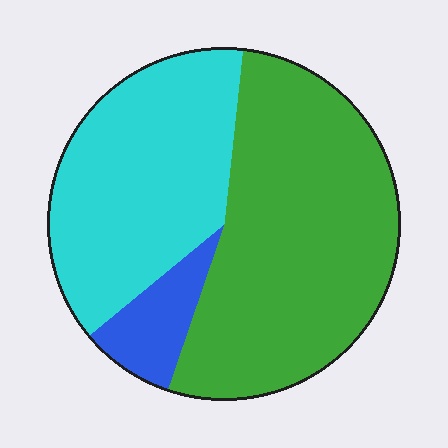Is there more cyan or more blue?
Cyan.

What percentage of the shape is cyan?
Cyan covers about 40% of the shape.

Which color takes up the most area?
Green, at roughly 55%.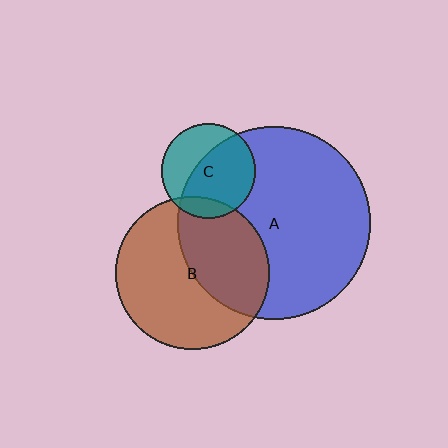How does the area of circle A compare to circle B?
Approximately 1.6 times.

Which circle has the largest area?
Circle A (blue).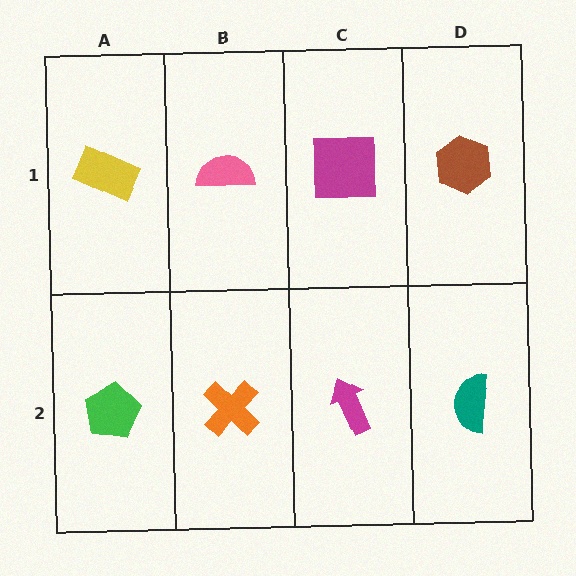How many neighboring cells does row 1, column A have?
2.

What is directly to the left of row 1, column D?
A magenta square.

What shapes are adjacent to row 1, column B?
An orange cross (row 2, column B), a yellow rectangle (row 1, column A), a magenta square (row 1, column C).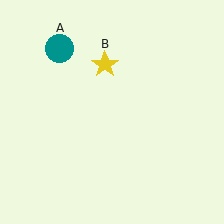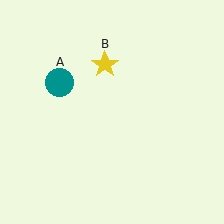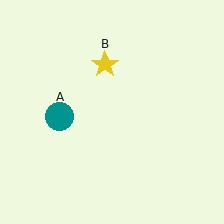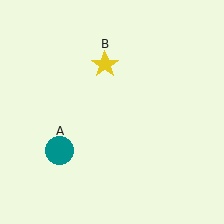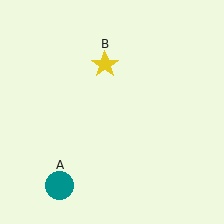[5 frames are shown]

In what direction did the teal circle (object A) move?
The teal circle (object A) moved down.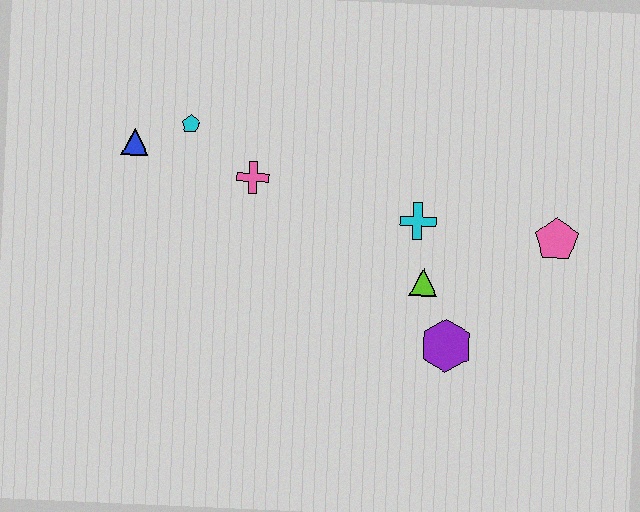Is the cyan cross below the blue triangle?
Yes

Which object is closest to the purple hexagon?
The lime triangle is closest to the purple hexagon.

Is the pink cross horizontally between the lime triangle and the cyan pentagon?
Yes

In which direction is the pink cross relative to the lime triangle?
The pink cross is to the left of the lime triangle.